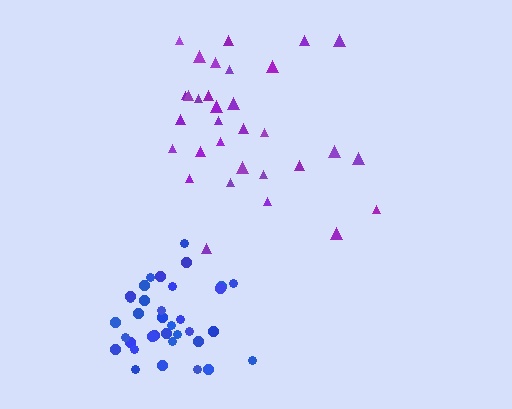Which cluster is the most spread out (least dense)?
Purple.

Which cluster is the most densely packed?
Blue.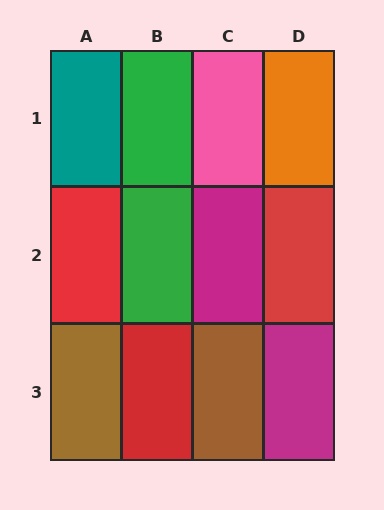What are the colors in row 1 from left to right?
Teal, green, pink, orange.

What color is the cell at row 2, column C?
Magenta.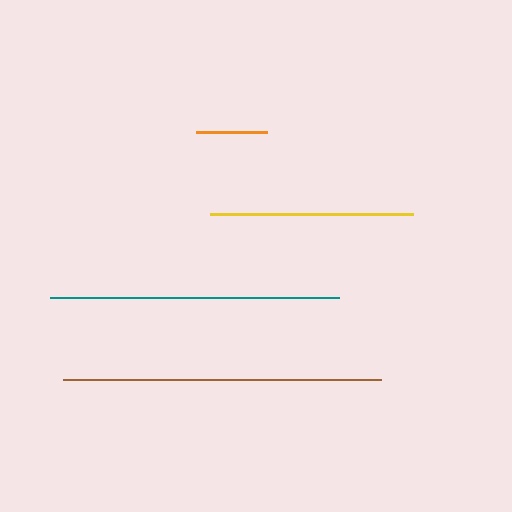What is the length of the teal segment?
The teal segment is approximately 289 pixels long.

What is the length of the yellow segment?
The yellow segment is approximately 203 pixels long.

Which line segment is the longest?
The brown line is the longest at approximately 319 pixels.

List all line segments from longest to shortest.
From longest to shortest: brown, teal, yellow, orange.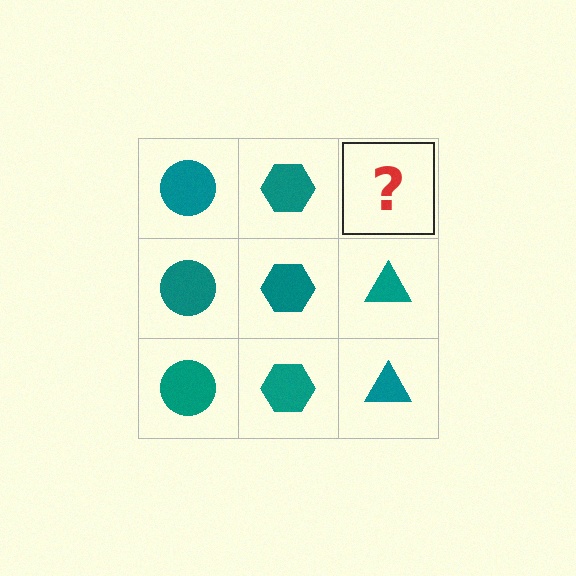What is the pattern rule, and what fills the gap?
The rule is that each column has a consistent shape. The gap should be filled with a teal triangle.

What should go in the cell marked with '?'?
The missing cell should contain a teal triangle.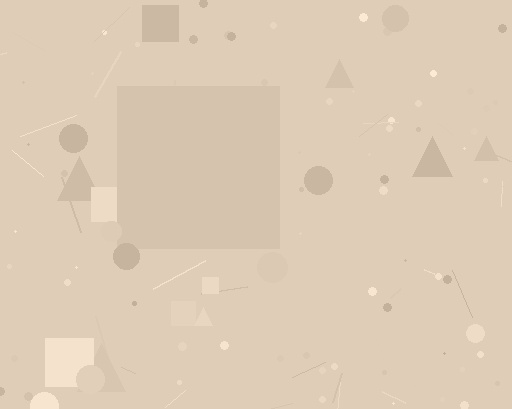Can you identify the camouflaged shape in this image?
The camouflaged shape is a square.